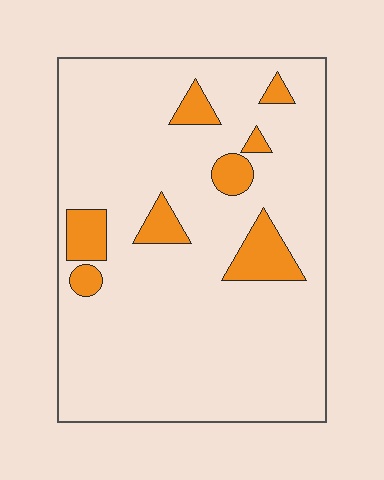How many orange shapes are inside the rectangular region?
8.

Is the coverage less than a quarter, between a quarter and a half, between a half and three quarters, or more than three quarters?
Less than a quarter.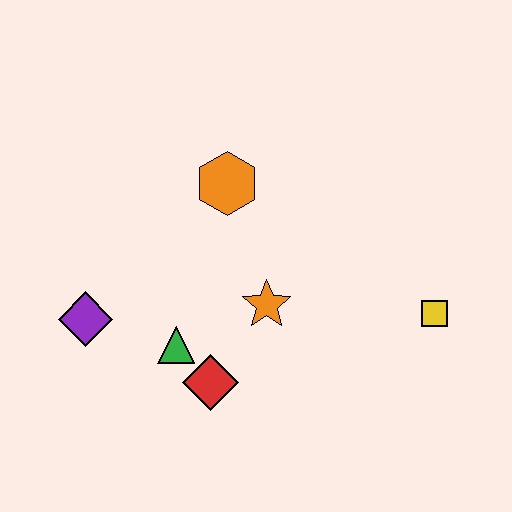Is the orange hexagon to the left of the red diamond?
No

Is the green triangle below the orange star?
Yes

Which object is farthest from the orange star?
The purple diamond is farthest from the orange star.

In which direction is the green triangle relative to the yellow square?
The green triangle is to the left of the yellow square.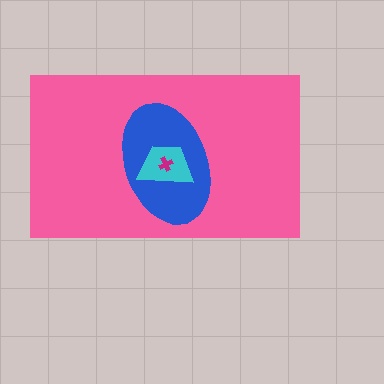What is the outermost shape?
The pink rectangle.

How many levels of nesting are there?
4.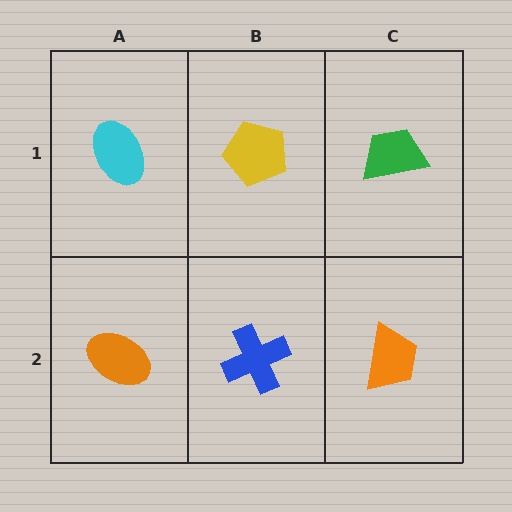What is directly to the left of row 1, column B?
A cyan ellipse.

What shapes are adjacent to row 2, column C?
A green trapezoid (row 1, column C), a blue cross (row 2, column B).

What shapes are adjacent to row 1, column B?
A blue cross (row 2, column B), a cyan ellipse (row 1, column A), a green trapezoid (row 1, column C).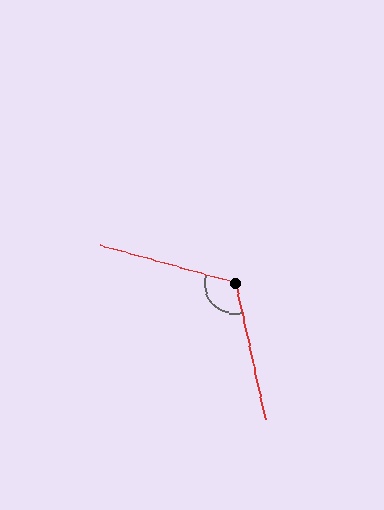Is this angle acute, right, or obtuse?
It is obtuse.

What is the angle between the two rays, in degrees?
Approximately 118 degrees.